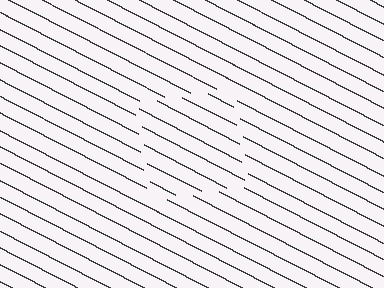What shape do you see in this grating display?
An illusory square. The interior of the shape contains the same grating, shifted by half a period — the contour is defined by the phase discontinuity where line-ends from the inner and outer gratings abut.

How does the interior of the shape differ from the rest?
The interior of the shape contains the same grating, shifted by half a period — the contour is defined by the phase discontinuity where line-ends from the inner and outer gratings abut.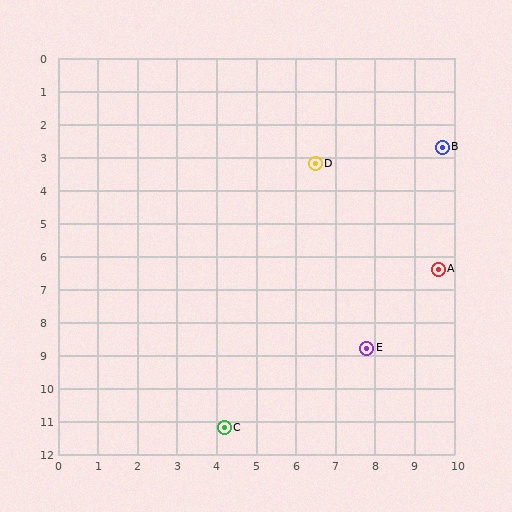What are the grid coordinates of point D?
Point D is at approximately (6.5, 3.2).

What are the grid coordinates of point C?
Point C is at approximately (4.2, 11.2).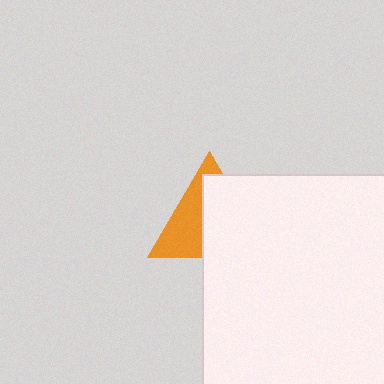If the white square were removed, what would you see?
You would see the complete orange triangle.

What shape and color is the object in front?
The object in front is a white square.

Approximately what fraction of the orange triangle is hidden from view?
Roughly 58% of the orange triangle is hidden behind the white square.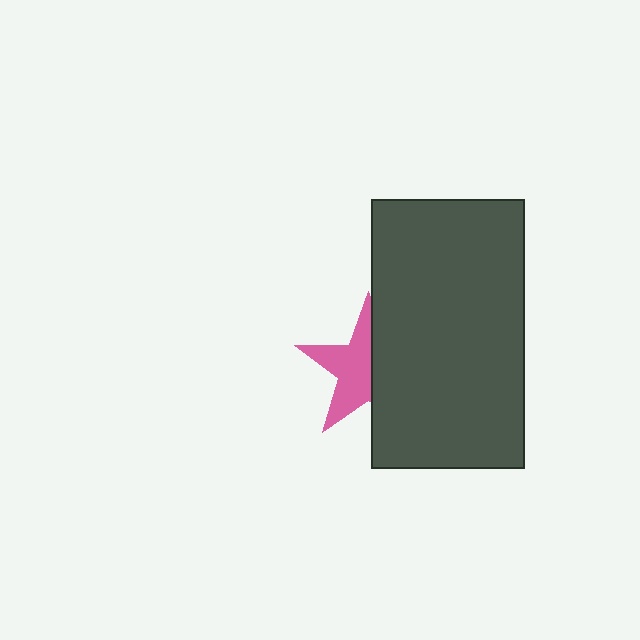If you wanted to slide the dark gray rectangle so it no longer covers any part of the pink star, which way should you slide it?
Slide it right — that is the most direct way to separate the two shapes.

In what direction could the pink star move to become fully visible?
The pink star could move left. That would shift it out from behind the dark gray rectangle entirely.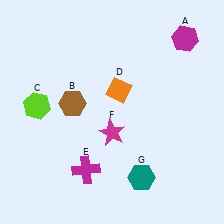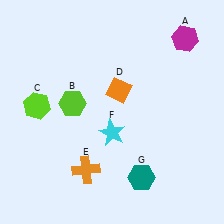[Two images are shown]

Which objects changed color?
B changed from brown to lime. E changed from magenta to orange. F changed from magenta to cyan.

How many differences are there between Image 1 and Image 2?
There are 3 differences between the two images.